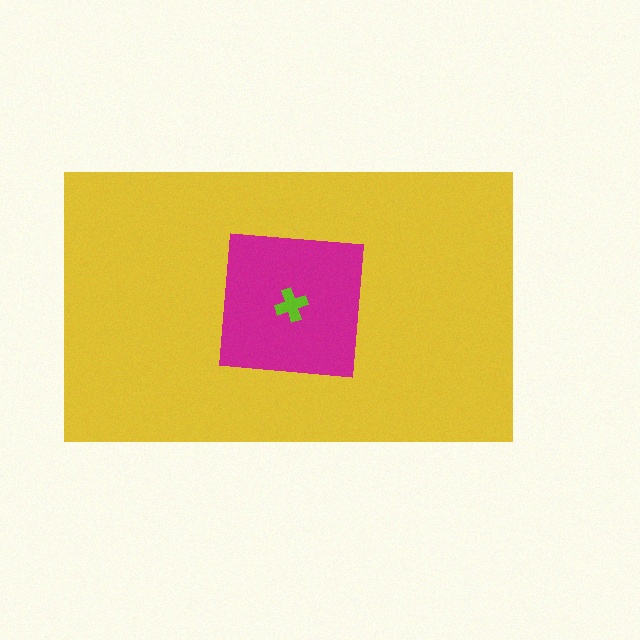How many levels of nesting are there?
3.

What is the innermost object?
The lime cross.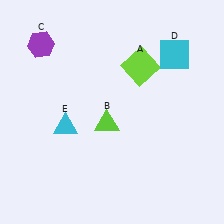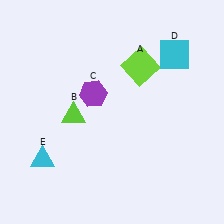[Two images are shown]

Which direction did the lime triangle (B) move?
The lime triangle (B) moved left.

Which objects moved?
The objects that moved are: the lime triangle (B), the purple hexagon (C), the cyan triangle (E).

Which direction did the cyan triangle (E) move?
The cyan triangle (E) moved down.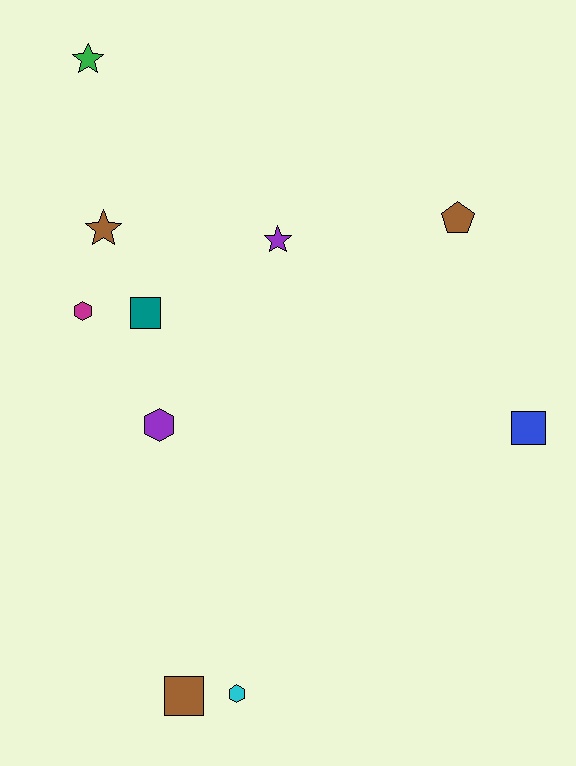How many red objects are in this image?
There are no red objects.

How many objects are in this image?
There are 10 objects.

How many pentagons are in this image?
There is 1 pentagon.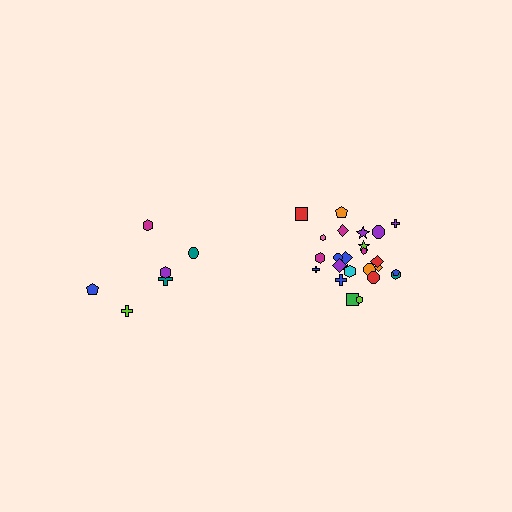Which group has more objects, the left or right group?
The right group.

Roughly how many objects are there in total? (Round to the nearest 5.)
Roughly 30 objects in total.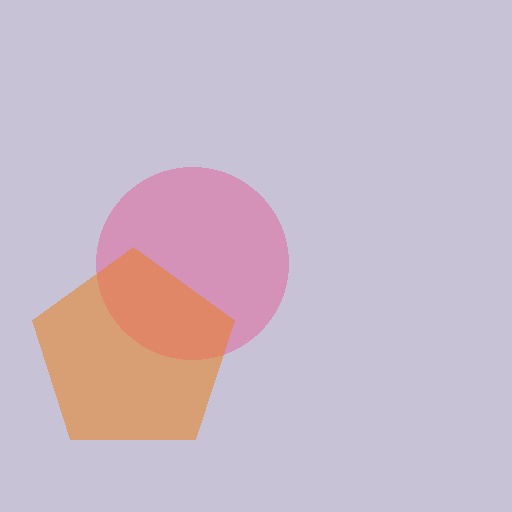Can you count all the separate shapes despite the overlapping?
Yes, there are 2 separate shapes.